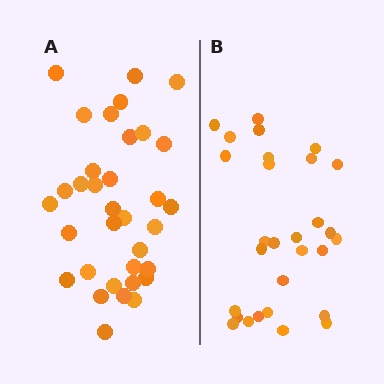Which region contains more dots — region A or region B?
Region A (the left region) has more dots.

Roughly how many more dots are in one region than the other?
Region A has about 5 more dots than region B.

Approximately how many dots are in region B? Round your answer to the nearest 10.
About 30 dots. (The exact count is 29, which rounds to 30.)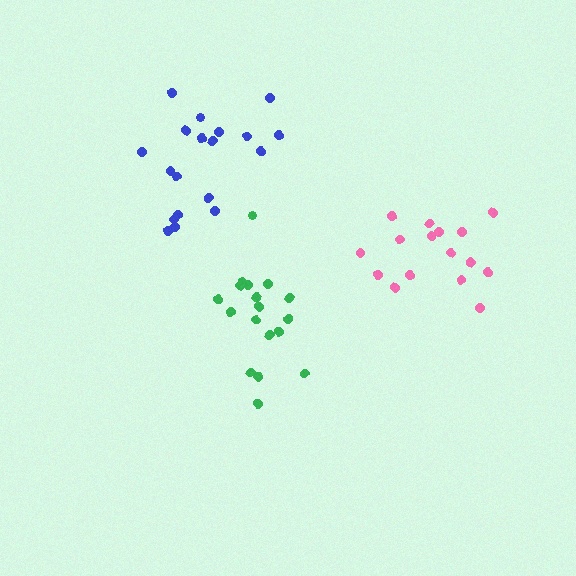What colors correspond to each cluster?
The clusters are colored: green, pink, blue.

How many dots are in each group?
Group 1: 18 dots, Group 2: 16 dots, Group 3: 19 dots (53 total).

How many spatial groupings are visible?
There are 3 spatial groupings.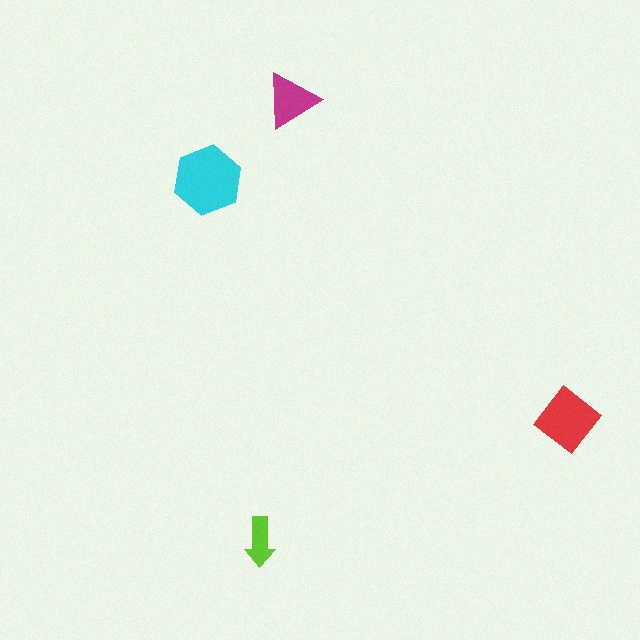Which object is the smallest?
The lime arrow.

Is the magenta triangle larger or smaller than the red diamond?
Smaller.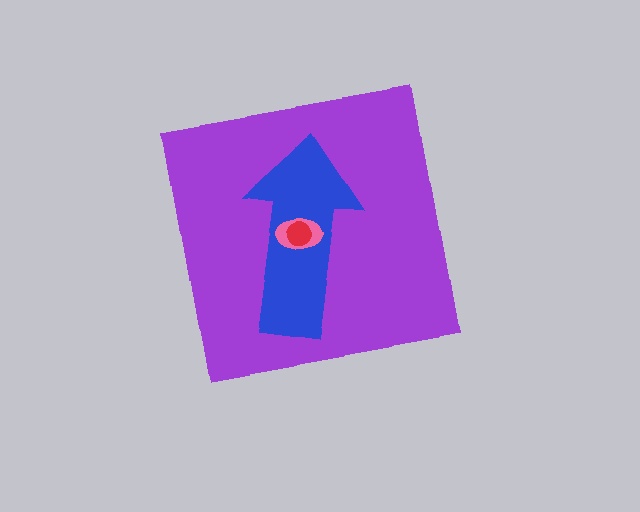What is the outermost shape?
The purple square.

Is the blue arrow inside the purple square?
Yes.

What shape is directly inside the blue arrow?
The pink ellipse.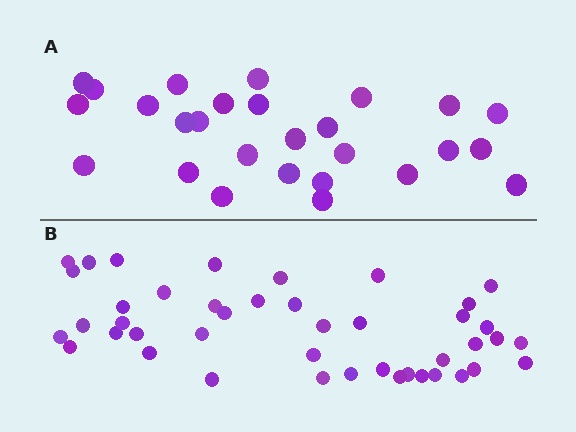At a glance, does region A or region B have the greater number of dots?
Region B (the bottom region) has more dots.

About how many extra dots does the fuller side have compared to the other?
Region B has approximately 15 more dots than region A.